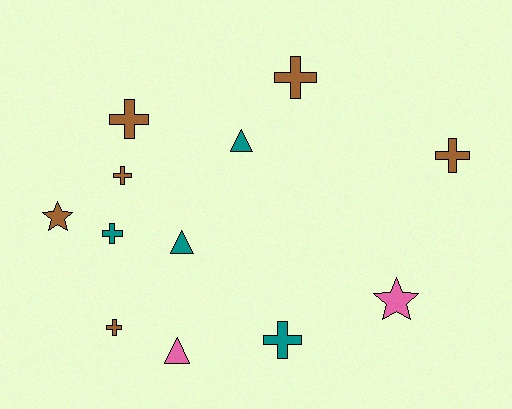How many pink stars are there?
There is 1 pink star.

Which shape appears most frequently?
Cross, with 7 objects.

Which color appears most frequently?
Brown, with 6 objects.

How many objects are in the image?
There are 12 objects.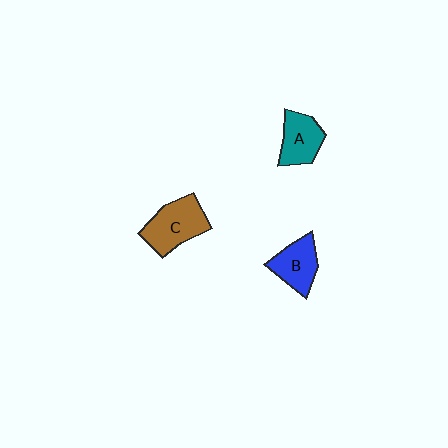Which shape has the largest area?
Shape C (brown).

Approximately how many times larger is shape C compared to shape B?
Approximately 1.3 times.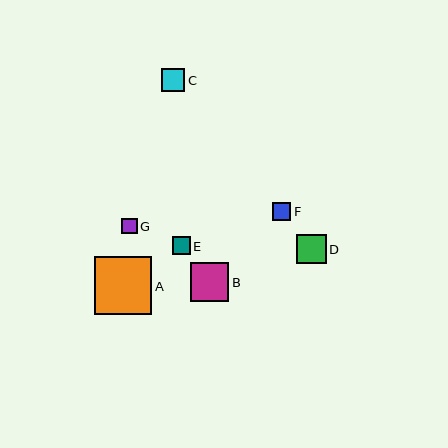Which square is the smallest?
Square G is the smallest with a size of approximately 16 pixels.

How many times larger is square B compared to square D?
Square B is approximately 1.3 times the size of square D.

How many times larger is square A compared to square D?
Square A is approximately 2.0 times the size of square D.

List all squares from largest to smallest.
From largest to smallest: A, B, D, C, F, E, G.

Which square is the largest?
Square A is the largest with a size of approximately 57 pixels.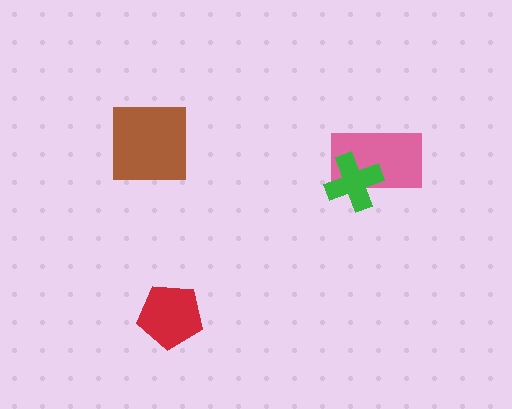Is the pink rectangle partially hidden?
Yes, it is partially covered by another shape.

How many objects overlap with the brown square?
0 objects overlap with the brown square.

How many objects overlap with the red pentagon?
0 objects overlap with the red pentagon.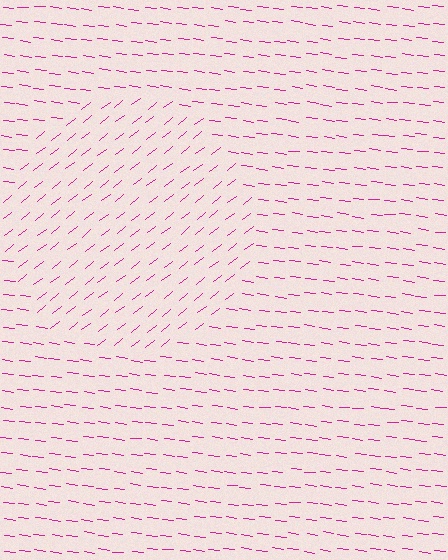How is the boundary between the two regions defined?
The boundary is defined purely by a change in line orientation (approximately 45 degrees difference). All lines are the same color and thickness.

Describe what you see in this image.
The image is filled with small magenta line segments. A circle region in the image has lines oriented differently from the surrounding lines, creating a visible texture boundary.